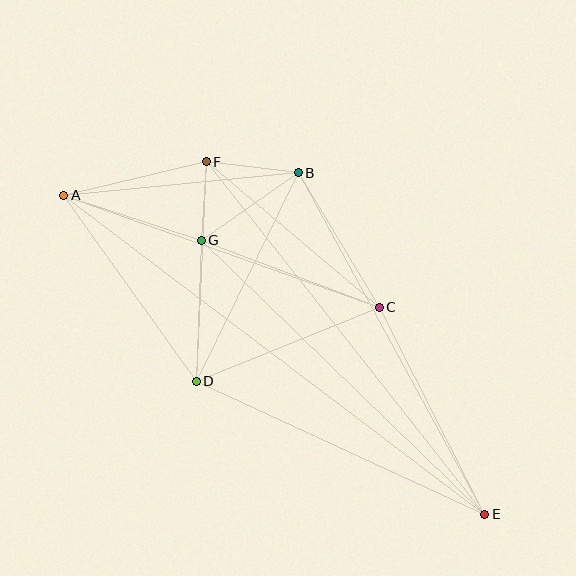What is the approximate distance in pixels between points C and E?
The distance between C and E is approximately 232 pixels.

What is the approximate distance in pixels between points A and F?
The distance between A and F is approximately 146 pixels.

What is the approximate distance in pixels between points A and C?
The distance between A and C is approximately 335 pixels.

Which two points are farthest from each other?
Points A and E are farthest from each other.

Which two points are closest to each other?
Points F and G are closest to each other.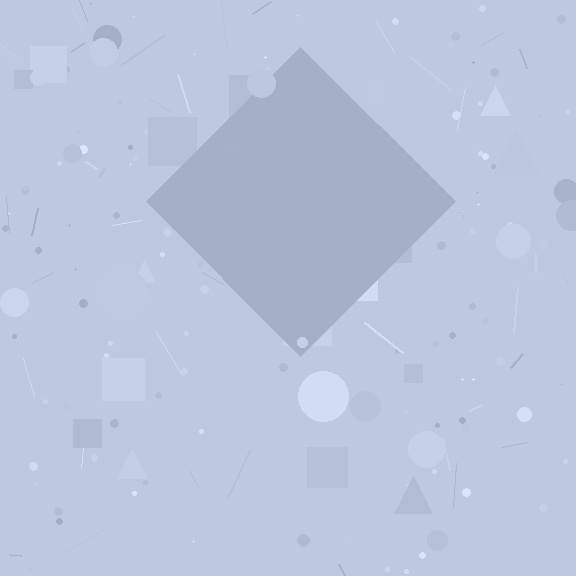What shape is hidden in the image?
A diamond is hidden in the image.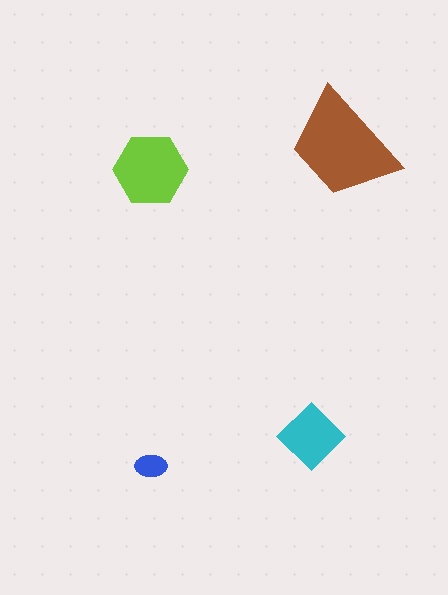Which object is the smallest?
The blue ellipse.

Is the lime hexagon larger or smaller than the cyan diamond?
Larger.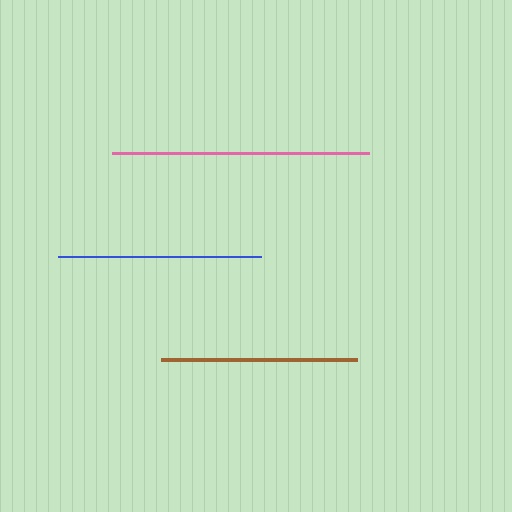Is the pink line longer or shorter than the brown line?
The pink line is longer than the brown line.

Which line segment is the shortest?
The brown line is the shortest at approximately 196 pixels.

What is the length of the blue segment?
The blue segment is approximately 203 pixels long.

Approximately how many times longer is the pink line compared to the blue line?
The pink line is approximately 1.3 times the length of the blue line.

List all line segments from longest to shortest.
From longest to shortest: pink, blue, brown.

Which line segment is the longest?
The pink line is the longest at approximately 257 pixels.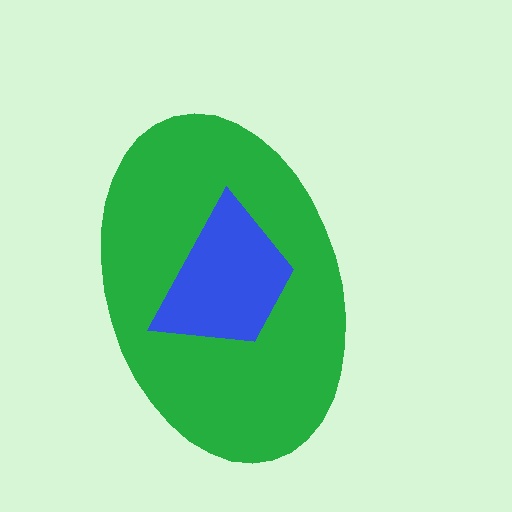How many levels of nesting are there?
2.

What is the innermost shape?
The blue trapezoid.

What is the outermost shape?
The green ellipse.